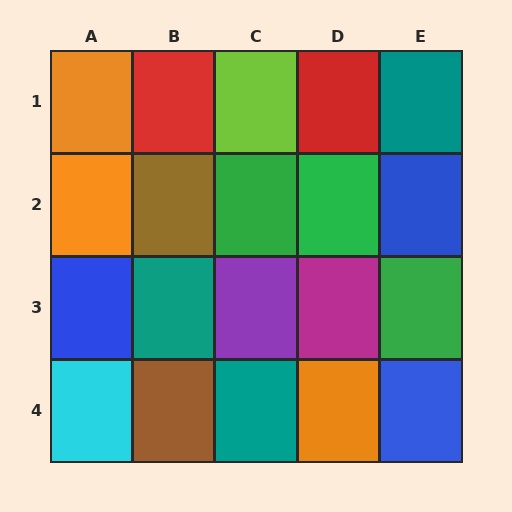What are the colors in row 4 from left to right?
Cyan, brown, teal, orange, blue.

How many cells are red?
2 cells are red.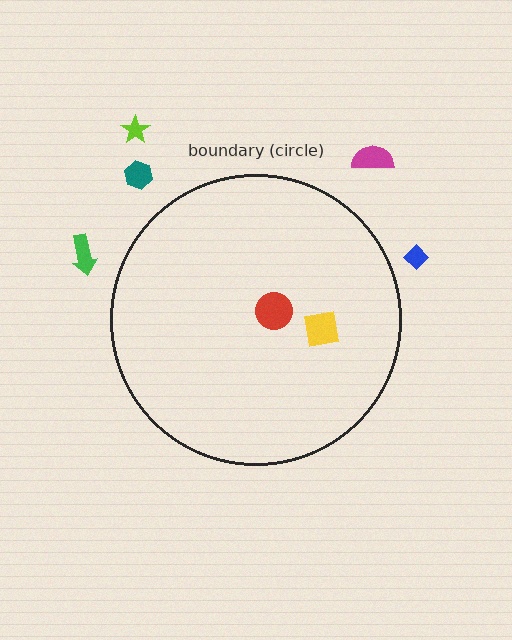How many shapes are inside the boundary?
2 inside, 5 outside.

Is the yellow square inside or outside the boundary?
Inside.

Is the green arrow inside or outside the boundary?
Outside.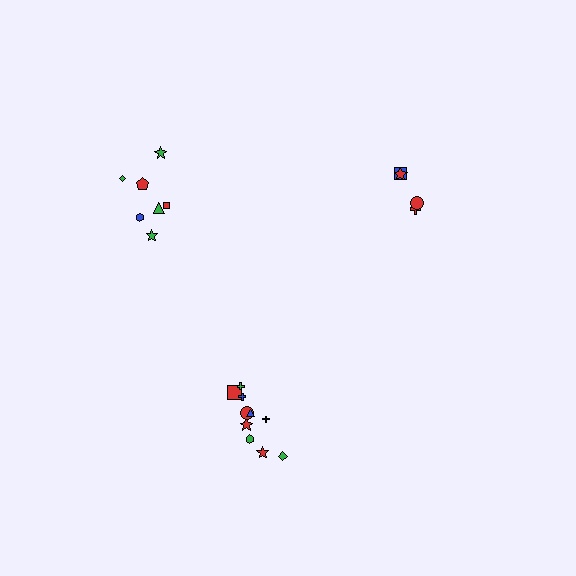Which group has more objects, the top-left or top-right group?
The top-left group.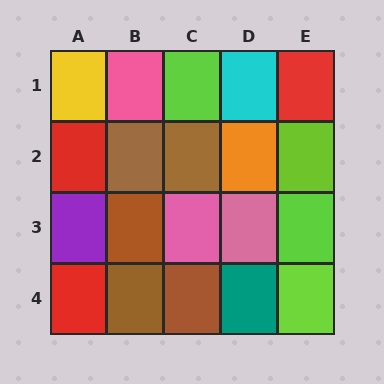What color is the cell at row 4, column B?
Brown.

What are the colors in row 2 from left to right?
Red, brown, brown, orange, lime.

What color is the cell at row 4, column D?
Teal.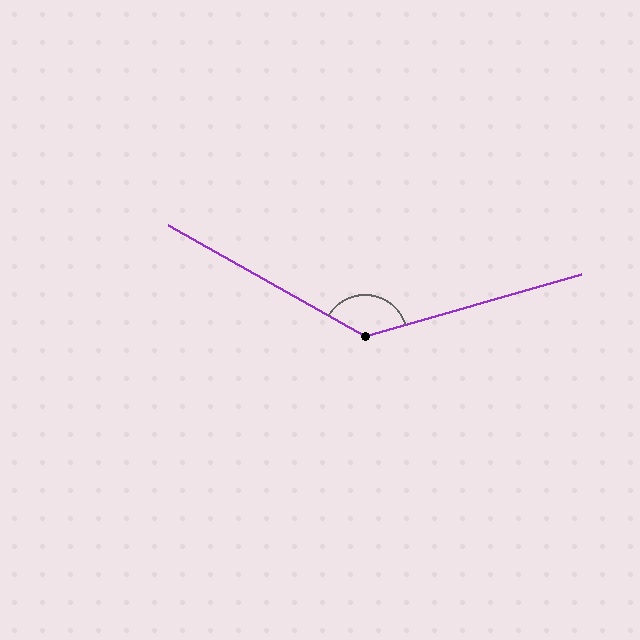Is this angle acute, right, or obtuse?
It is obtuse.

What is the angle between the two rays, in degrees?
Approximately 135 degrees.